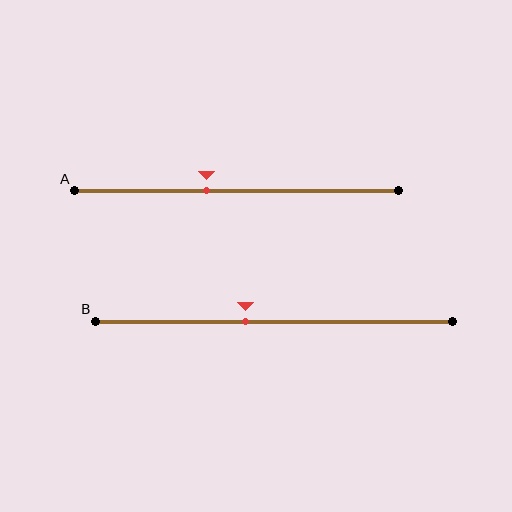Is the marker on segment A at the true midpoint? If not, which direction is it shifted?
No, the marker on segment A is shifted to the left by about 9% of the segment length.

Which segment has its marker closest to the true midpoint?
Segment B has its marker closest to the true midpoint.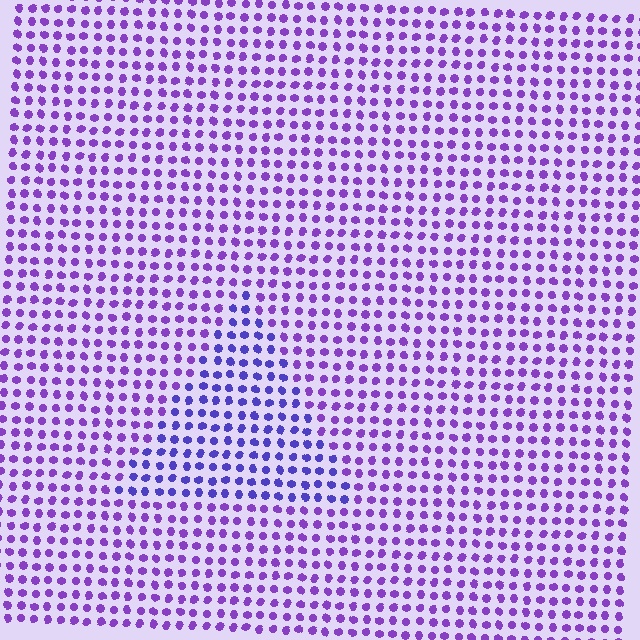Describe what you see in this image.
The image is filled with small purple elements in a uniform arrangement. A triangle-shaped region is visible where the elements are tinted to a slightly different hue, forming a subtle color boundary.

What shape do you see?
I see a triangle.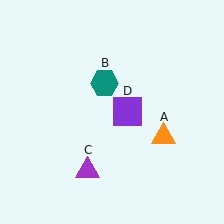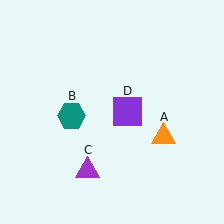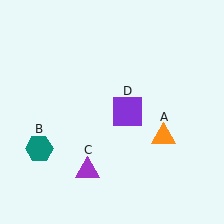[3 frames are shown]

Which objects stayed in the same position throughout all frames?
Orange triangle (object A) and purple triangle (object C) and purple square (object D) remained stationary.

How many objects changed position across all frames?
1 object changed position: teal hexagon (object B).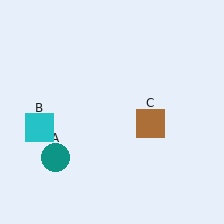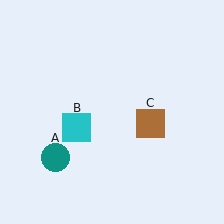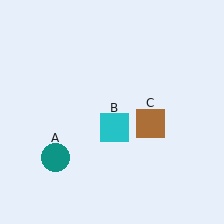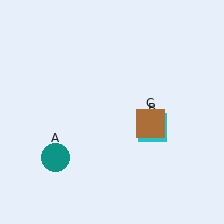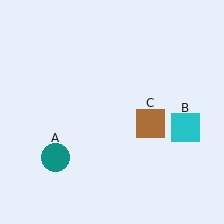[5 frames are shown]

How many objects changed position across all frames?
1 object changed position: cyan square (object B).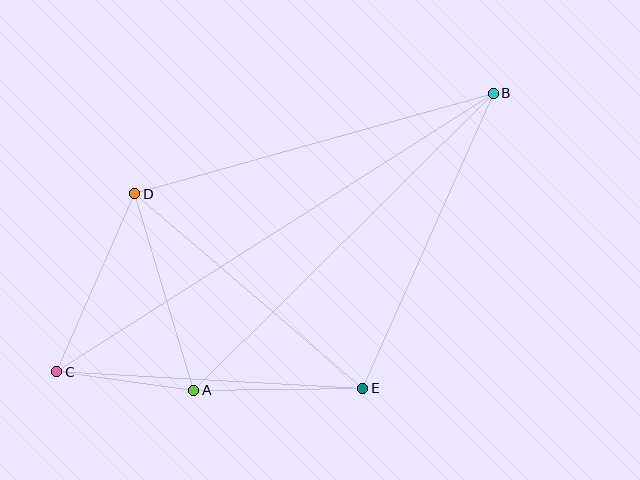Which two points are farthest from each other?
Points B and C are farthest from each other.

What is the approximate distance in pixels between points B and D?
The distance between B and D is approximately 372 pixels.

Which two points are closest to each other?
Points A and C are closest to each other.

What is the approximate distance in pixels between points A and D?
The distance between A and D is approximately 205 pixels.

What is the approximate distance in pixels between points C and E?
The distance between C and E is approximately 307 pixels.